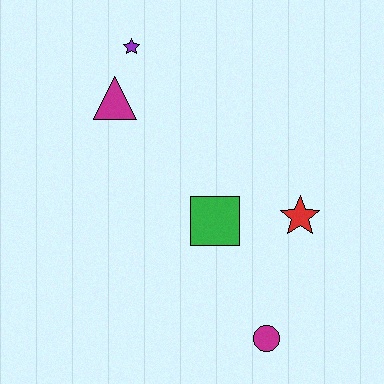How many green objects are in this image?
There is 1 green object.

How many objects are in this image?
There are 5 objects.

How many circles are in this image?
There is 1 circle.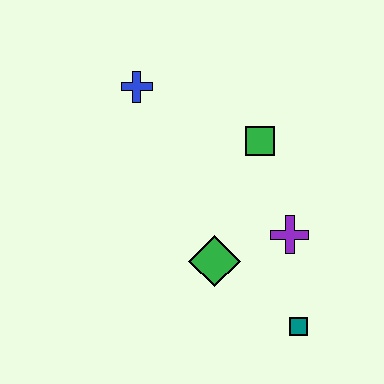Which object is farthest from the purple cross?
The blue cross is farthest from the purple cross.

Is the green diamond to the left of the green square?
Yes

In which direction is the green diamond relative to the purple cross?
The green diamond is to the left of the purple cross.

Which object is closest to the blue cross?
The green square is closest to the blue cross.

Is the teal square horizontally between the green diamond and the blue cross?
No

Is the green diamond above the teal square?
Yes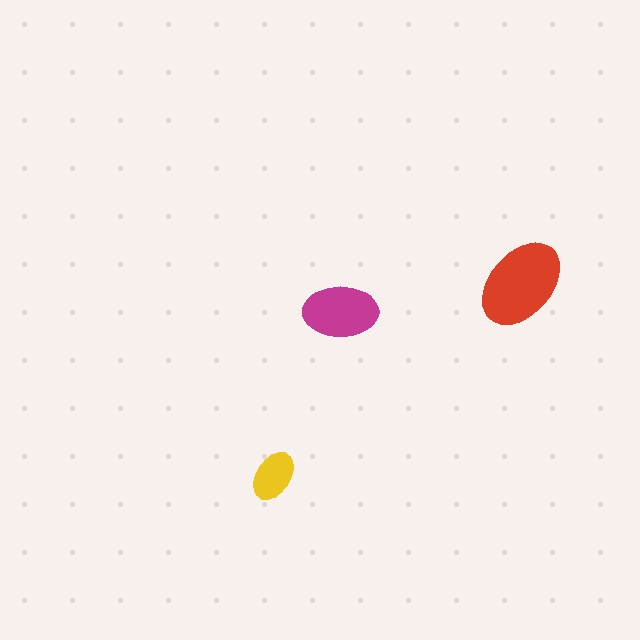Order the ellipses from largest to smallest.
the red one, the magenta one, the yellow one.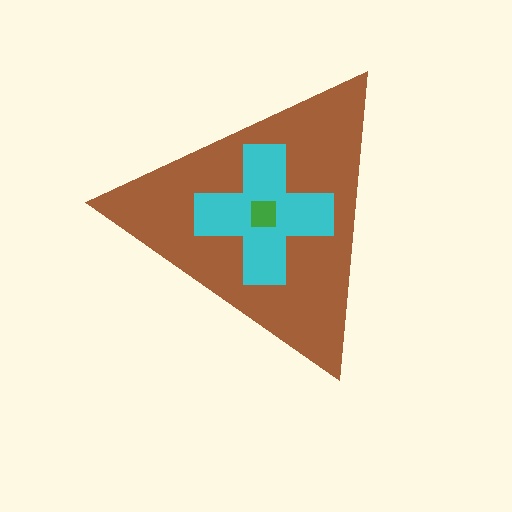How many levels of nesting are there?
3.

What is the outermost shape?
The brown triangle.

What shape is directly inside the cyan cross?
The green square.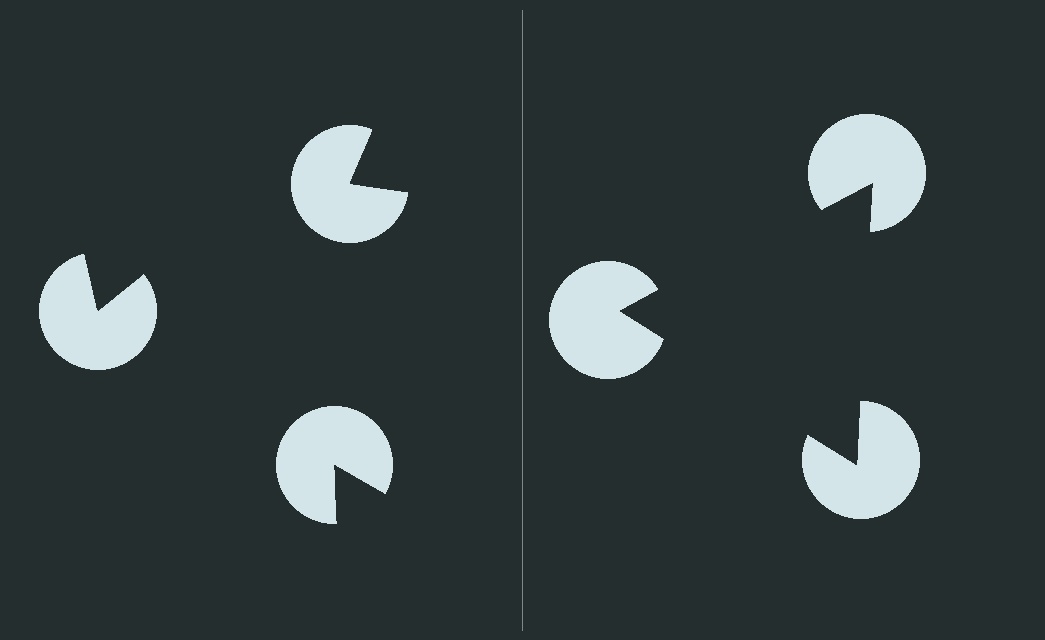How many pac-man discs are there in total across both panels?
6 — 3 on each side.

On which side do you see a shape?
An illusory triangle appears on the right side. On the left side the wedge cuts are rotated, so no coherent shape forms.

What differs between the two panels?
The pac-man discs are positioned identically on both sides; only the wedge orientations differ. On the right they align to a triangle; on the left they are misaligned.